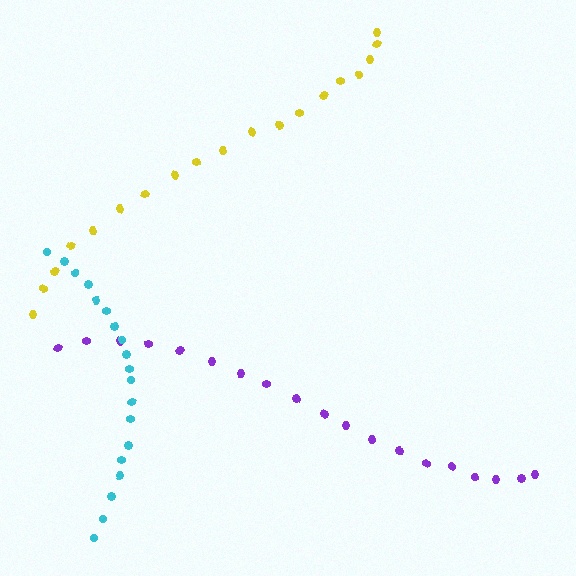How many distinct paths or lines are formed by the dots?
There are 3 distinct paths.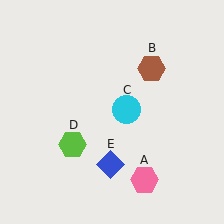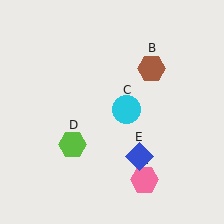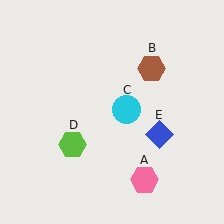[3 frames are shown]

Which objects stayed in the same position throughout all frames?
Pink hexagon (object A) and brown hexagon (object B) and cyan circle (object C) and lime hexagon (object D) remained stationary.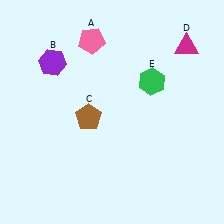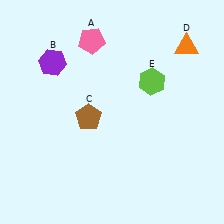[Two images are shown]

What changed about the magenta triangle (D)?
In Image 1, D is magenta. In Image 2, it changed to orange.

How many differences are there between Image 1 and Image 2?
There are 2 differences between the two images.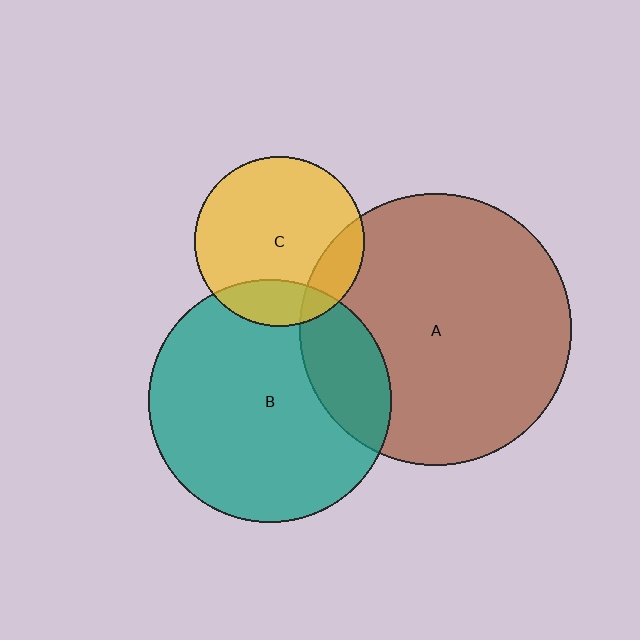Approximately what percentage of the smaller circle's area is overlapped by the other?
Approximately 15%.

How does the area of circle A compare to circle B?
Approximately 1.3 times.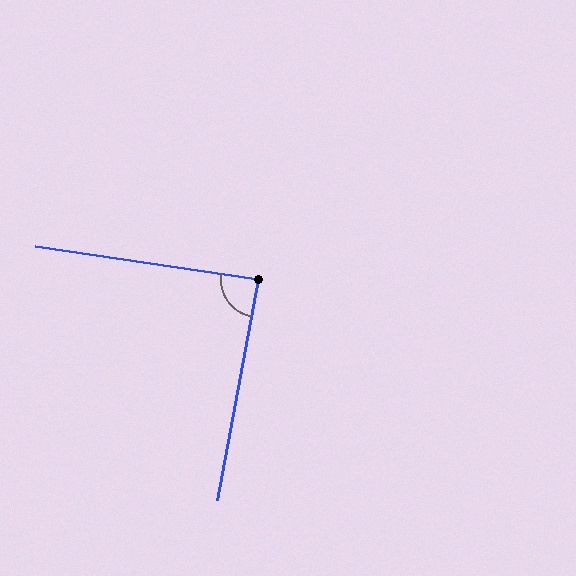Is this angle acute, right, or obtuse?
It is approximately a right angle.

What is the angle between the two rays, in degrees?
Approximately 88 degrees.